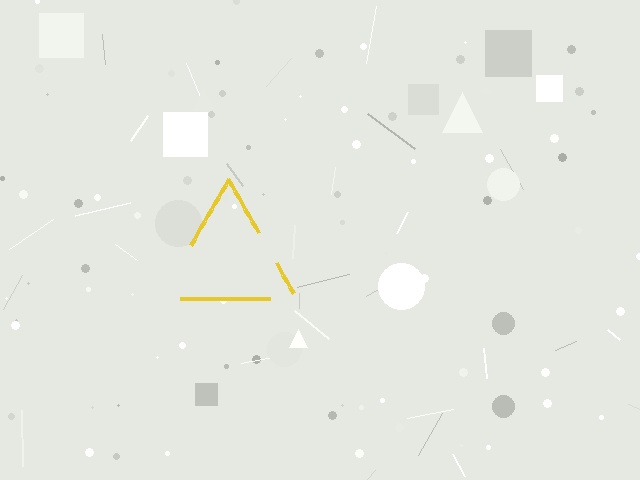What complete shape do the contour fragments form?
The contour fragments form a triangle.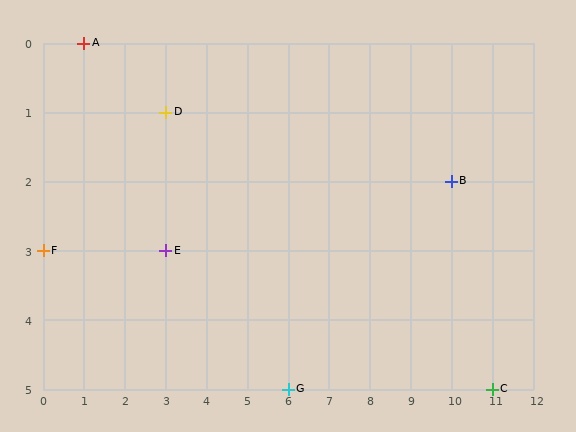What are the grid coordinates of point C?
Point C is at grid coordinates (11, 5).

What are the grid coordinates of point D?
Point D is at grid coordinates (3, 1).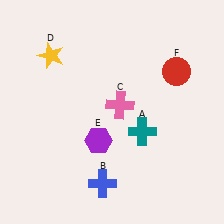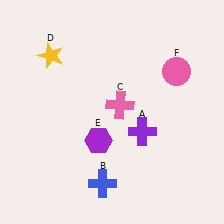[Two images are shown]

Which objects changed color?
A changed from teal to purple. F changed from red to pink.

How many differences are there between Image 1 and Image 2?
There are 2 differences between the two images.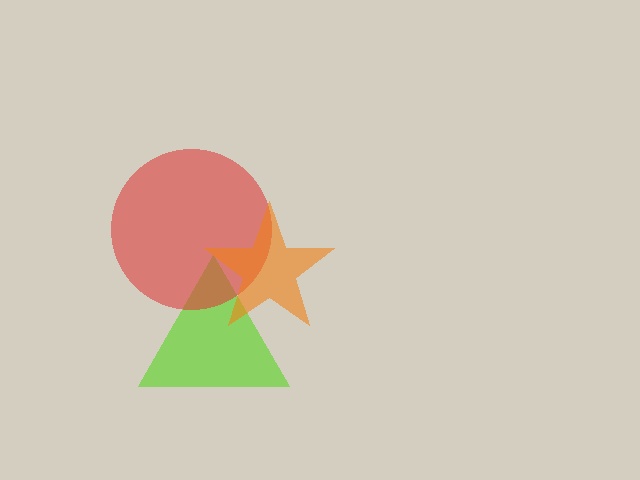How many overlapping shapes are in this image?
There are 3 overlapping shapes in the image.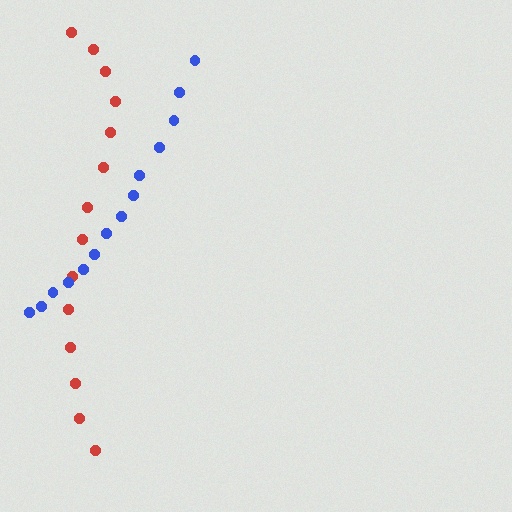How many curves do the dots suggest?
There are 2 distinct paths.